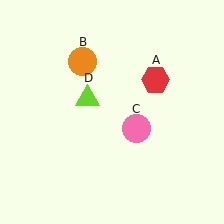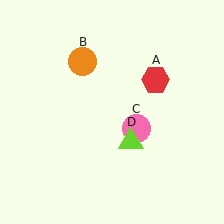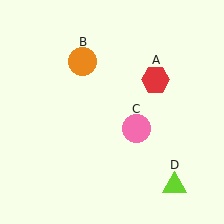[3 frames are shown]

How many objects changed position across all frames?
1 object changed position: lime triangle (object D).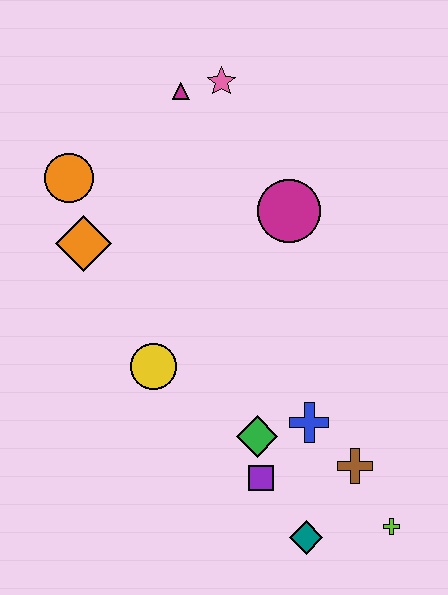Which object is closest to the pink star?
The magenta triangle is closest to the pink star.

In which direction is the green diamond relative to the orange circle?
The green diamond is below the orange circle.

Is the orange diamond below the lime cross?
No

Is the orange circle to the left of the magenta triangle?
Yes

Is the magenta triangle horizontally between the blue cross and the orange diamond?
Yes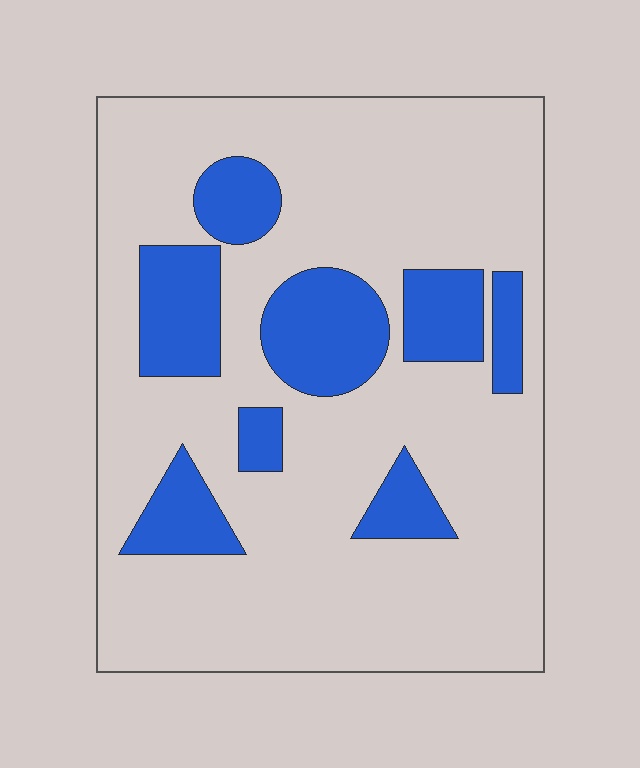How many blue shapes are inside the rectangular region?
8.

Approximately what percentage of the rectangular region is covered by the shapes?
Approximately 20%.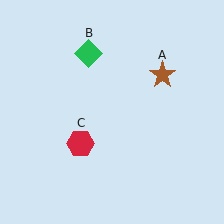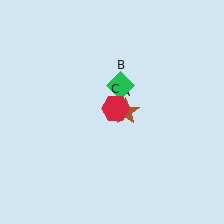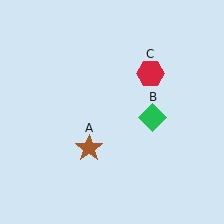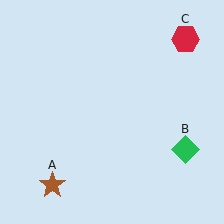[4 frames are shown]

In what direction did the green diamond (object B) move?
The green diamond (object B) moved down and to the right.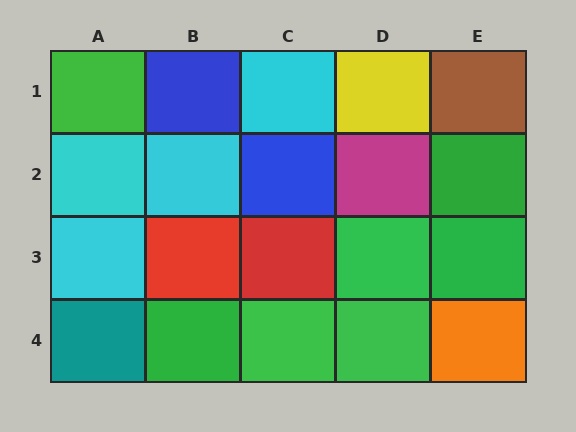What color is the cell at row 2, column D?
Magenta.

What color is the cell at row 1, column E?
Brown.